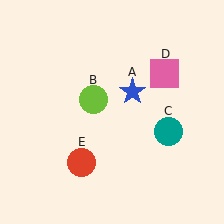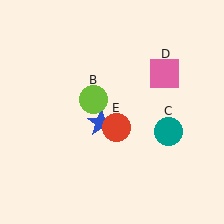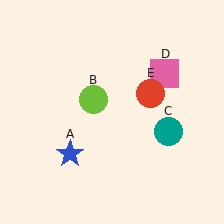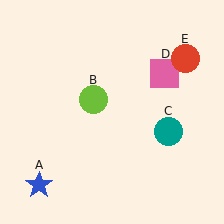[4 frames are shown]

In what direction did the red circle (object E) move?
The red circle (object E) moved up and to the right.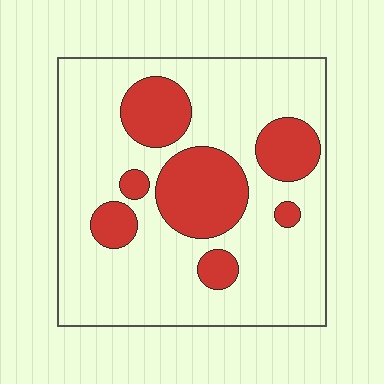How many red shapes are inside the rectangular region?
7.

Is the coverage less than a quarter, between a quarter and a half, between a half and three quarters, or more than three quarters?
Between a quarter and a half.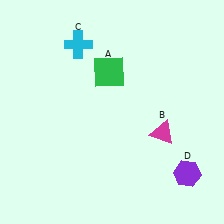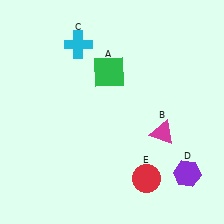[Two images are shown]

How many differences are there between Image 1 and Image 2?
There is 1 difference between the two images.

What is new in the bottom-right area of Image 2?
A red circle (E) was added in the bottom-right area of Image 2.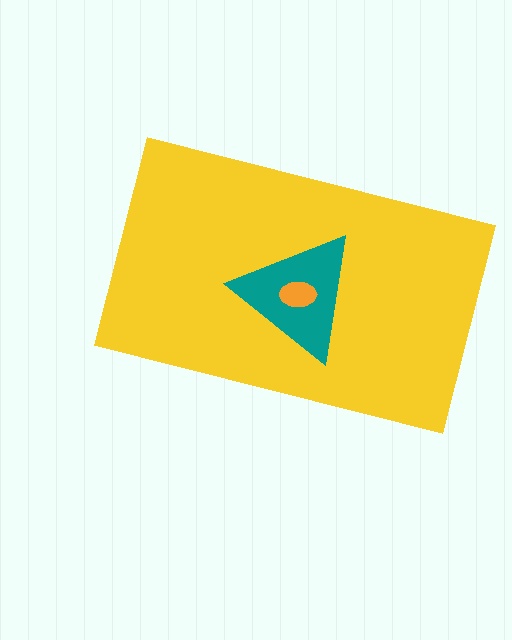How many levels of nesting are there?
3.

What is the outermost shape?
The yellow rectangle.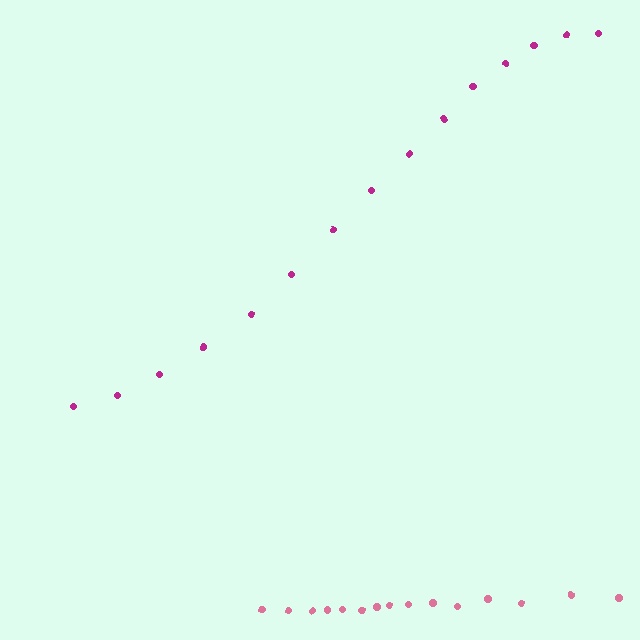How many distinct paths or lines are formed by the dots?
There are 2 distinct paths.